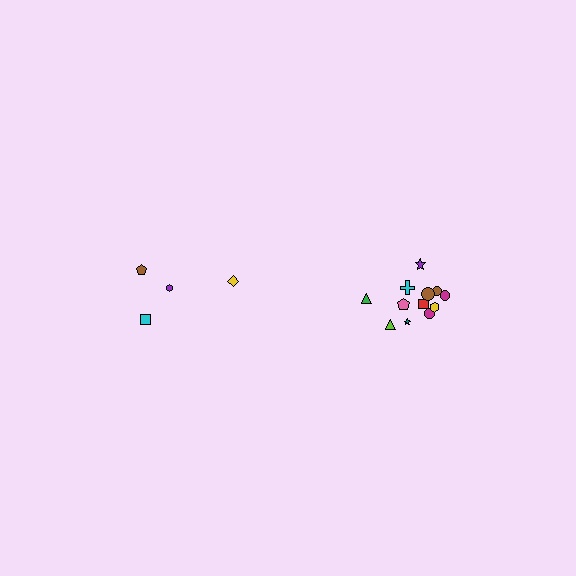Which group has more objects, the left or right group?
The right group.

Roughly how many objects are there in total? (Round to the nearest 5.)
Roughly 15 objects in total.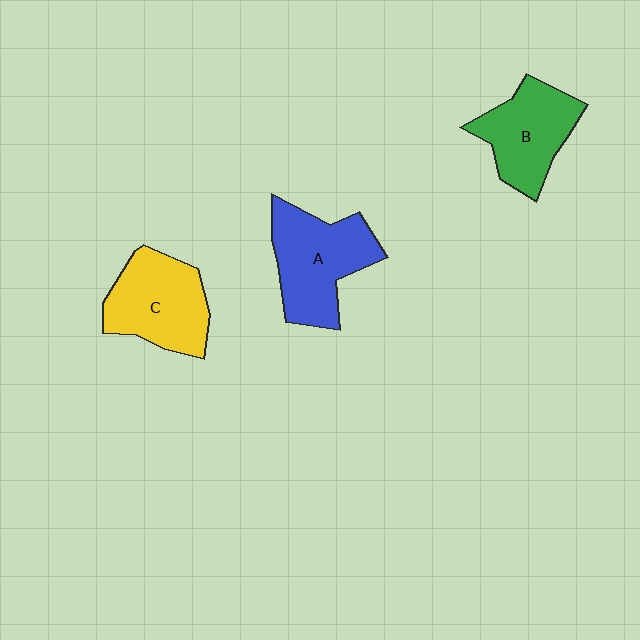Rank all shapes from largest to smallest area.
From largest to smallest: A (blue), C (yellow), B (green).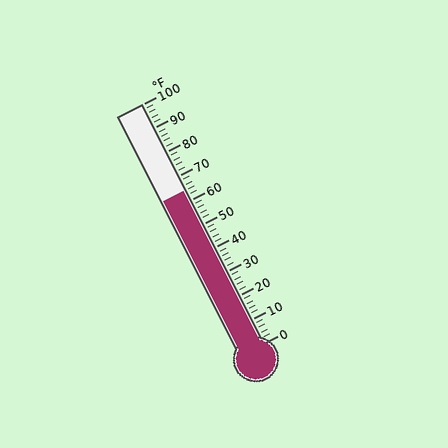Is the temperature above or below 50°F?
The temperature is above 50°F.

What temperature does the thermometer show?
The thermometer shows approximately 64°F.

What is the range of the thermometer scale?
The thermometer scale ranges from 0°F to 100°F.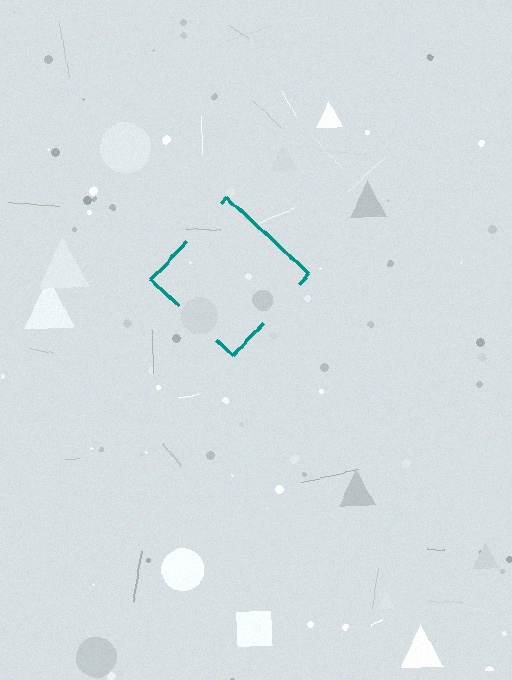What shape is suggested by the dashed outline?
The dashed outline suggests a diamond.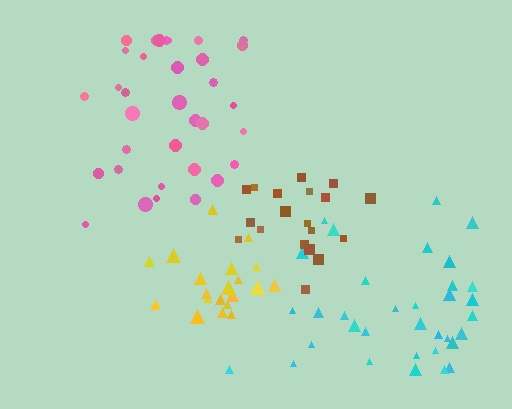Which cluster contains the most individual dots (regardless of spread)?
Cyan (34).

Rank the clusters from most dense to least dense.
yellow, brown, pink, cyan.